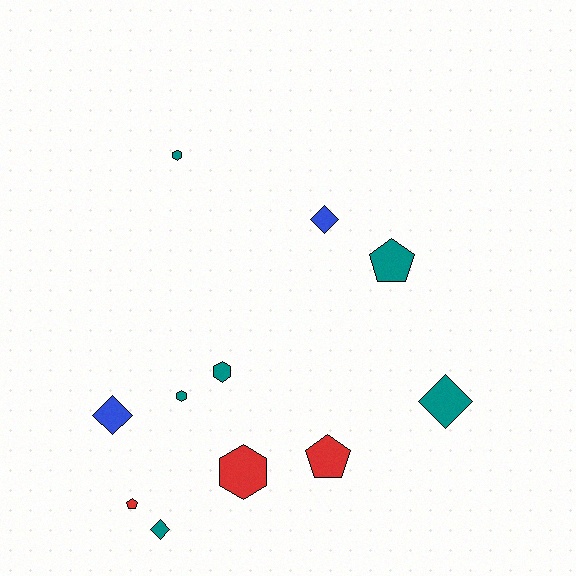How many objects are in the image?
There are 11 objects.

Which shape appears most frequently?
Diamond, with 4 objects.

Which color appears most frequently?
Teal, with 6 objects.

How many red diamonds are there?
There are no red diamonds.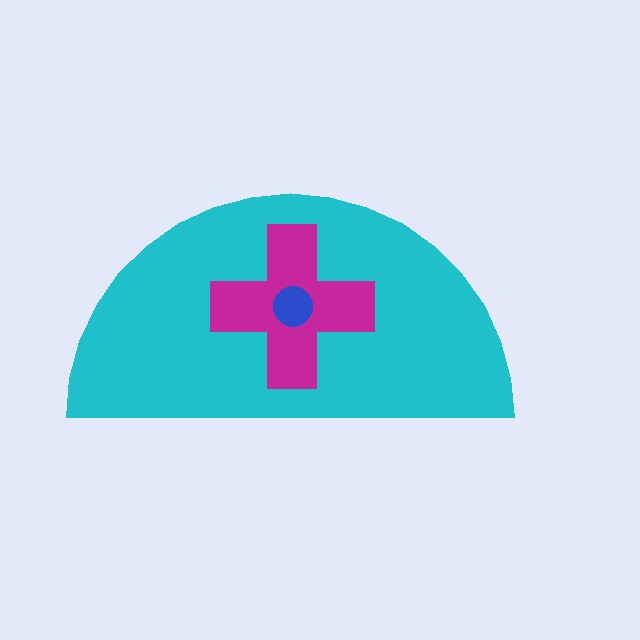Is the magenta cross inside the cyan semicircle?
Yes.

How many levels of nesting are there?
3.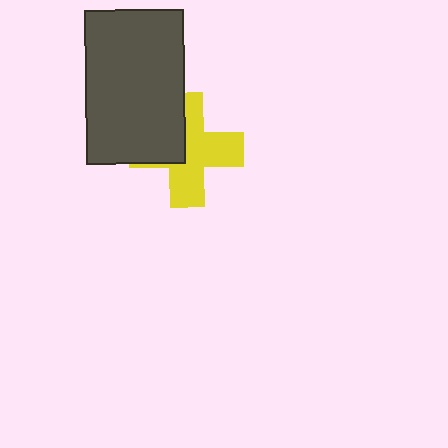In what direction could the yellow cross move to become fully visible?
The yellow cross could move toward the lower-right. That would shift it out from behind the dark gray rectangle entirely.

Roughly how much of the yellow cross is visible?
About half of it is visible (roughly 63%).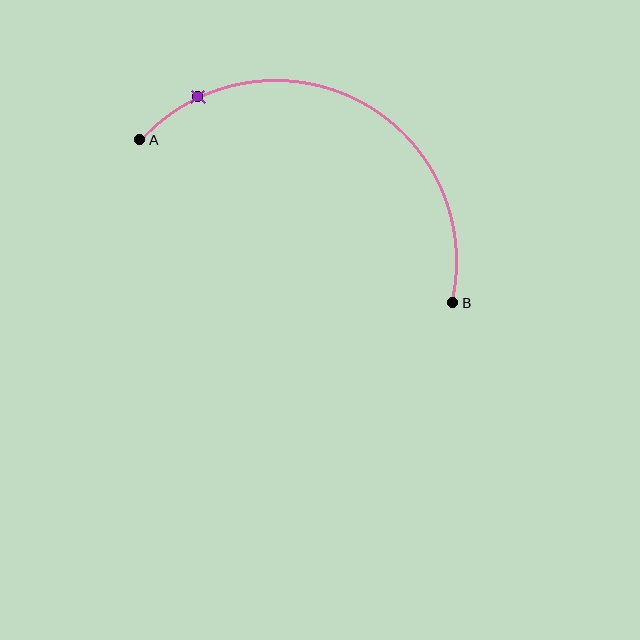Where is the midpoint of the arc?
The arc midpoint is the point on the curve farthest from the straight line joining A and B. It sits above that line.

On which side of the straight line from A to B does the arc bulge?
The arc bulges above the straight line connecting A and B.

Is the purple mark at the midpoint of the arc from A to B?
No. The purple mark lies on the arc but is closer to endpoint A. The arc midpoint would be at the point on the curve equidistant along the arc from both A and B.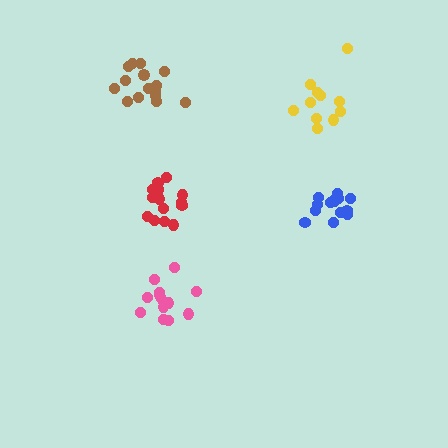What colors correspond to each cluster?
The clusters are colored: blue, red, yellow, brown, pink.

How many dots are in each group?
Group 1: 14 dots, Group 2: 16 dots, Group 3: 11 dots, Group 4: 16 dots, Group 5: 14 dots (71 total).